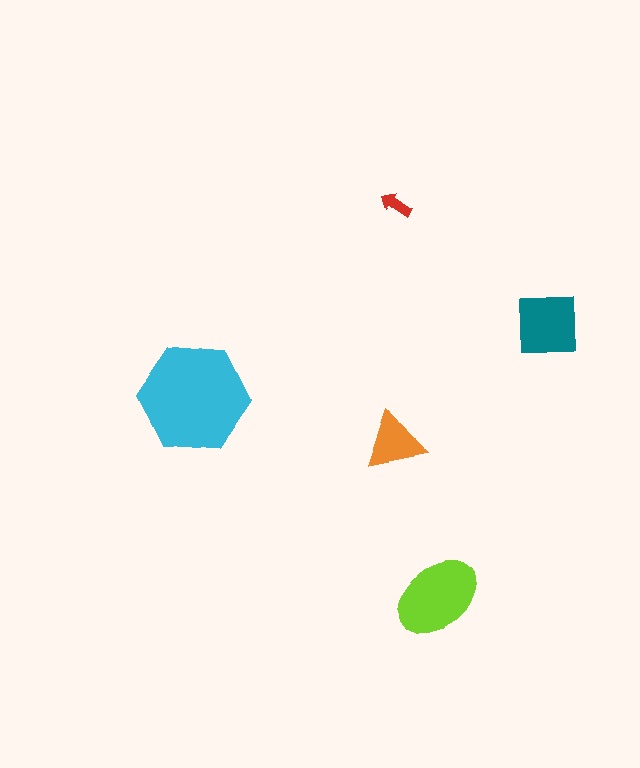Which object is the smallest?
The red arrow.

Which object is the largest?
The cyan hexagon.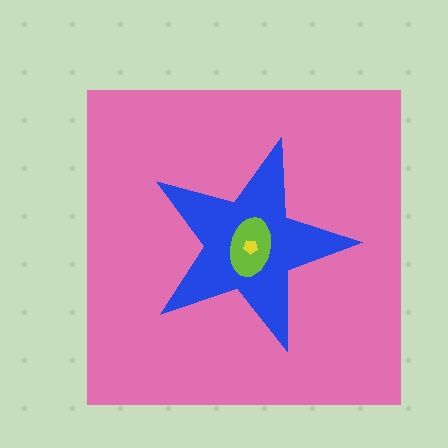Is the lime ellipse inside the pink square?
Yes.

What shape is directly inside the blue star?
The lime ellipse.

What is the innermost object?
The yellow pentagon.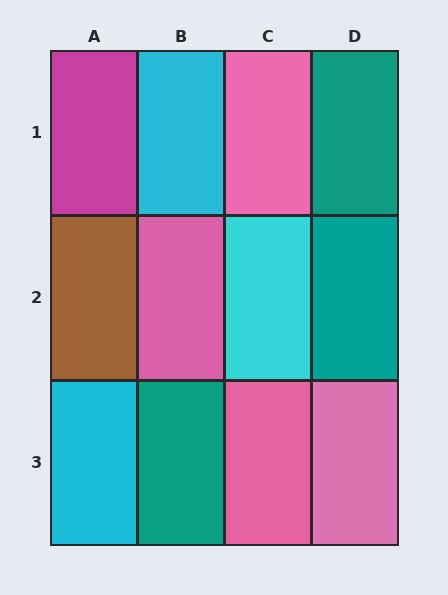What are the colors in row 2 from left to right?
Brown, pink, cyan, teal.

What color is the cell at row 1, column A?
Magenta.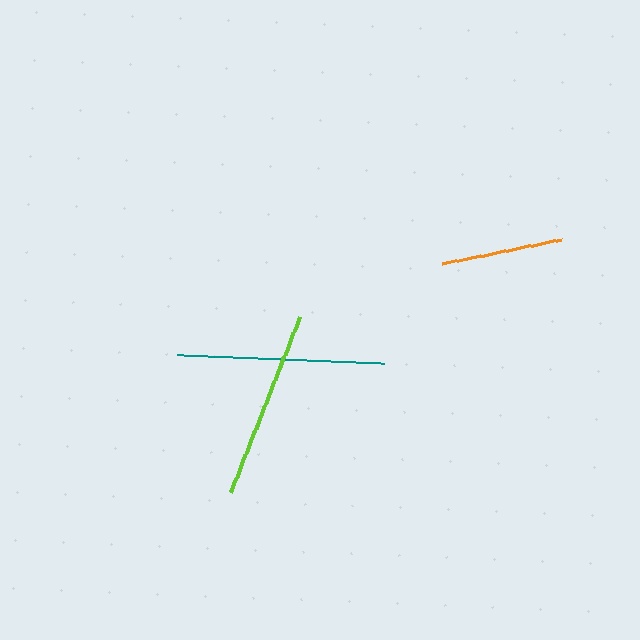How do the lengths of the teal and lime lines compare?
The teal and lime lines are approximately the same length.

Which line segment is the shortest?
The orange line is the shortest at approximately 121 pixels.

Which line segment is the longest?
The teal line is the longest at approximately 207 pixels.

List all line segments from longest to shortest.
From longest to shortest: teal, lime, orange.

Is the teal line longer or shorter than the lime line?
The teal line is longer than the lime line.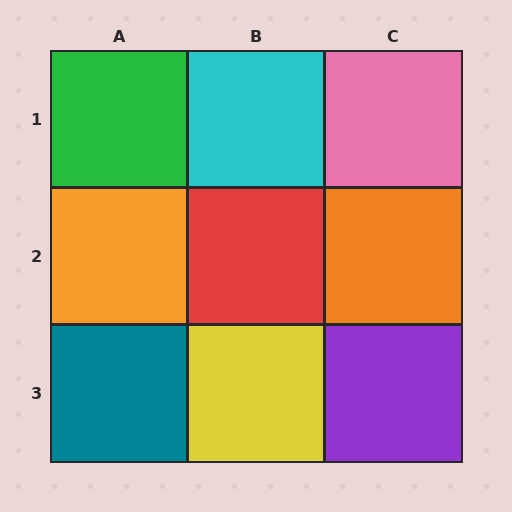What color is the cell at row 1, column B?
Cyan.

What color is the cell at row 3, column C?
Purple.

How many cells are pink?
1 cell is pink.